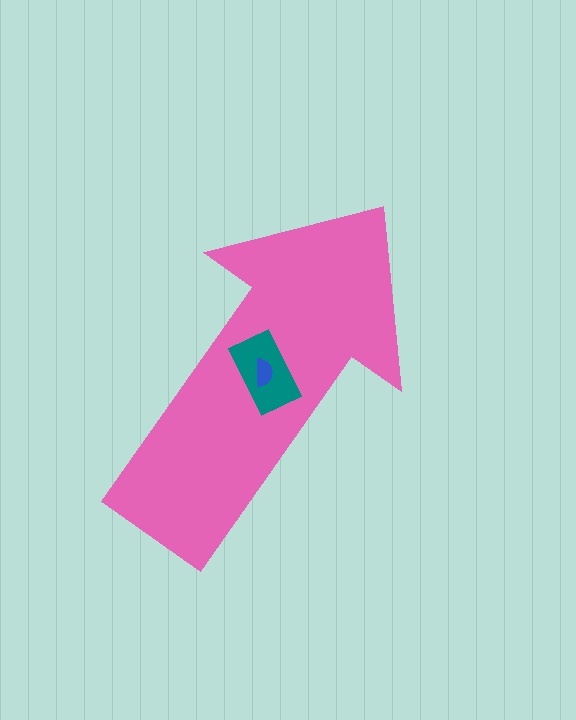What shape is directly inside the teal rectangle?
The blue semicircle.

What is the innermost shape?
The blue semicircle.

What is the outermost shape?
The pink arrow.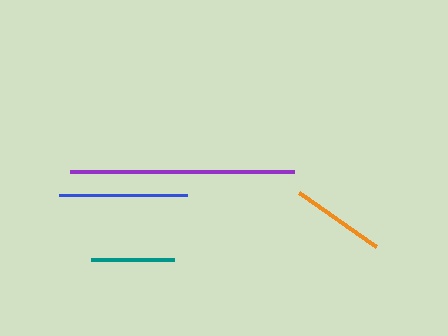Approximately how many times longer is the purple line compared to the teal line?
The purple line is approximately 2.7 times the length of the teal line.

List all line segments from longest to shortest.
From longest to shortest: purple, blue, orange, teal.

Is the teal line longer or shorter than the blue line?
The blue line is longer than the teal line.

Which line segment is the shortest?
The teal line is the shortest at approximately 82 pixels.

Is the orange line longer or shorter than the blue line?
The blue line is longer than the orange line.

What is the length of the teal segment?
The teal segment is approximately 82 pixels long.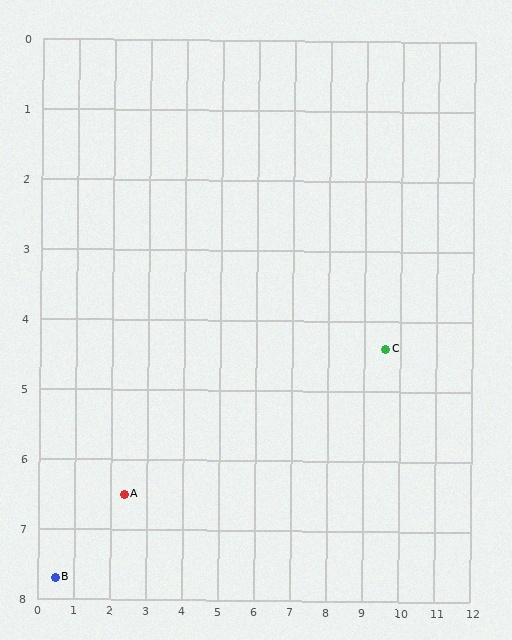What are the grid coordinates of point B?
Point B is at approximately (0.5, 7.7).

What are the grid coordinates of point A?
Point A is at approximately (2.4, 6.5).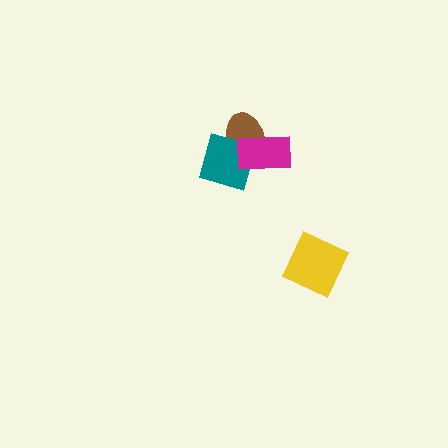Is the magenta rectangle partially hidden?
No, no other shape covers it.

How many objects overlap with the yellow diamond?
0 objects overlap with the yellow diamond.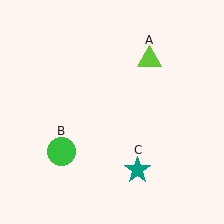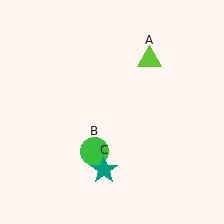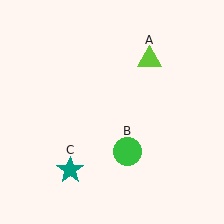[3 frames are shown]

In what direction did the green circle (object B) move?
The green circle (object B) moved right.